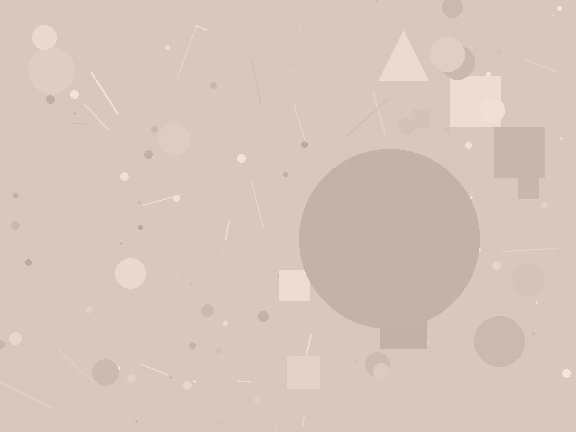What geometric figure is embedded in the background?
A circle is embedded in the background.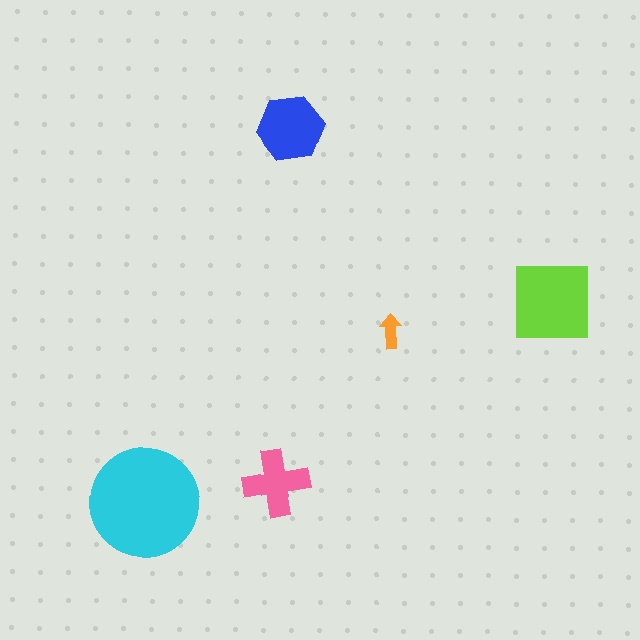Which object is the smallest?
The orange arrow.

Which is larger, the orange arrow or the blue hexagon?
The blue hexagon.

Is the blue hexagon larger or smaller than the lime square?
Smaller.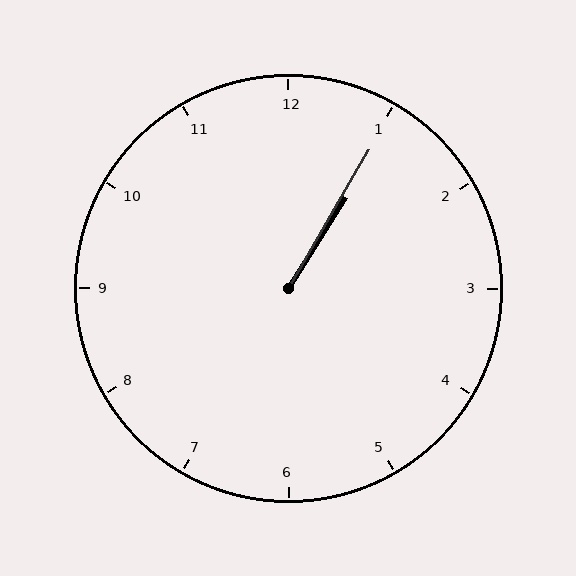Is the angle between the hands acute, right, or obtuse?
It is acute.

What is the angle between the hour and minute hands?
Approximately 2 degrees.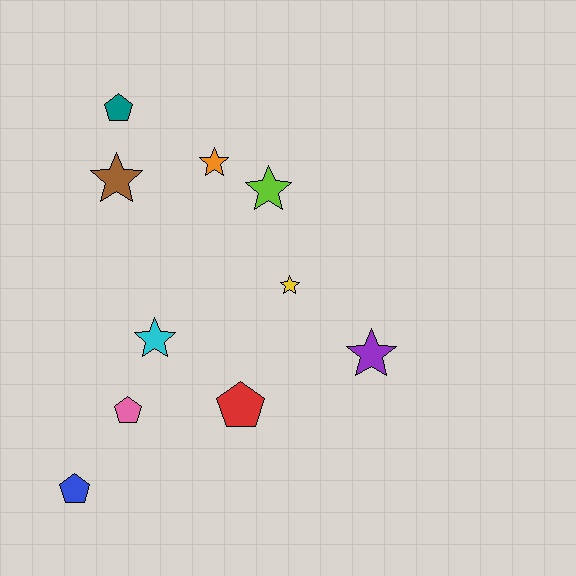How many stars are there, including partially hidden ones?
There are 6 stars.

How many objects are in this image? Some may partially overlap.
There are 10 objects.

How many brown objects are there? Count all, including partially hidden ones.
There is 1 brown object.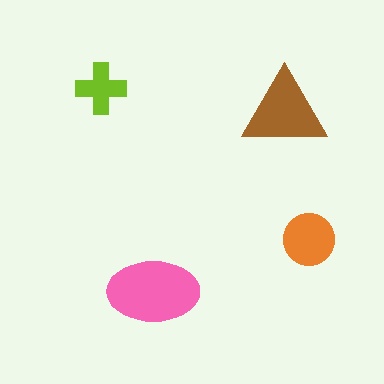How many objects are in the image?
There are 4 objects in the image.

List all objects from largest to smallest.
The pink ellipse, the brown triangle, the orange circle, the lime cross.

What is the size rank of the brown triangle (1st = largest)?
2nd.